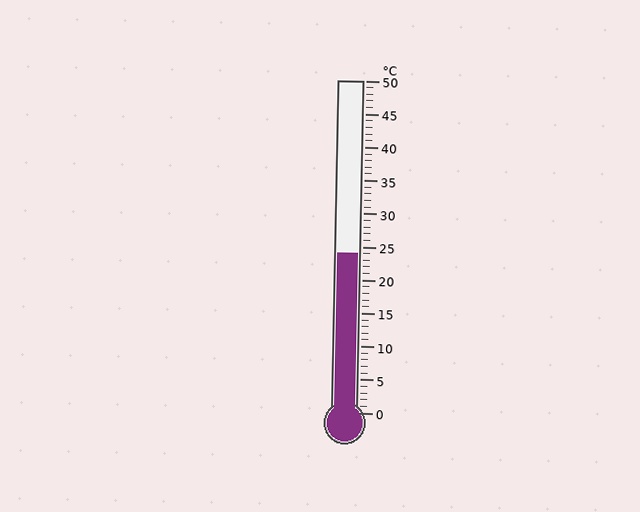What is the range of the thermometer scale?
The thermometer scale ranges from 0°C to 50°C.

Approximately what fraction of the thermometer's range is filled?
The thermometer is filled to approximately 50% of its range.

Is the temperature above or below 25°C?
The temperature is below 25°C.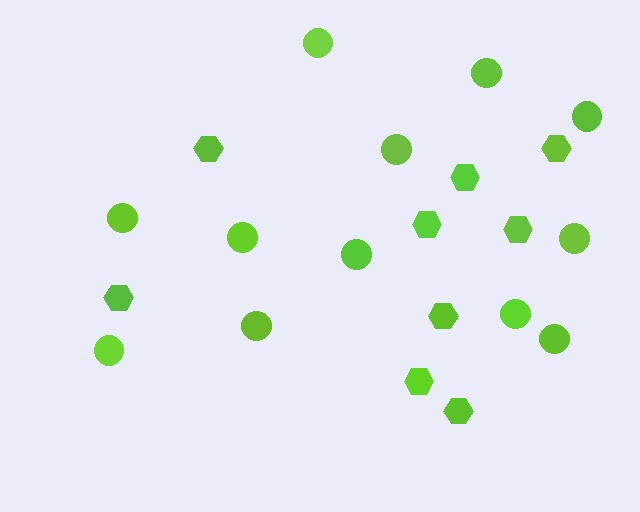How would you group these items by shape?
There are 2 groups: one group of circles (12) and one group of hexagons (9).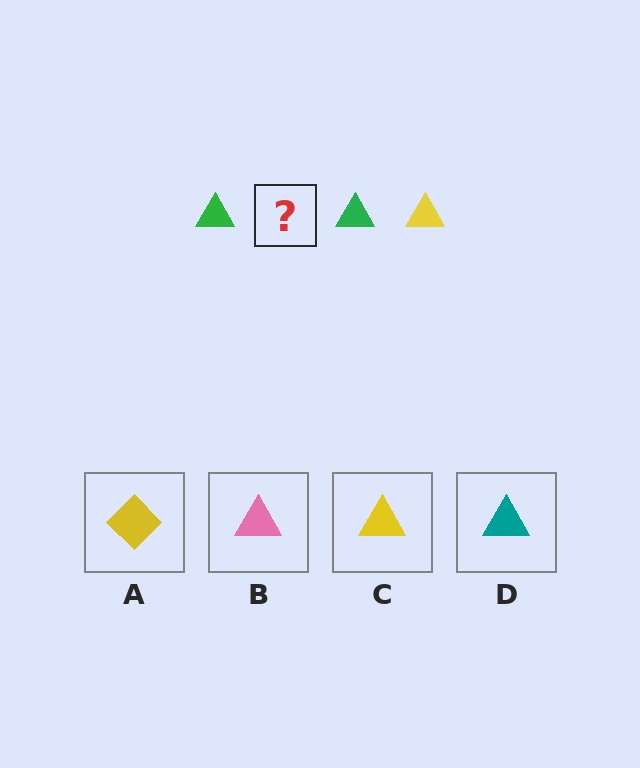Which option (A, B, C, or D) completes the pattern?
C.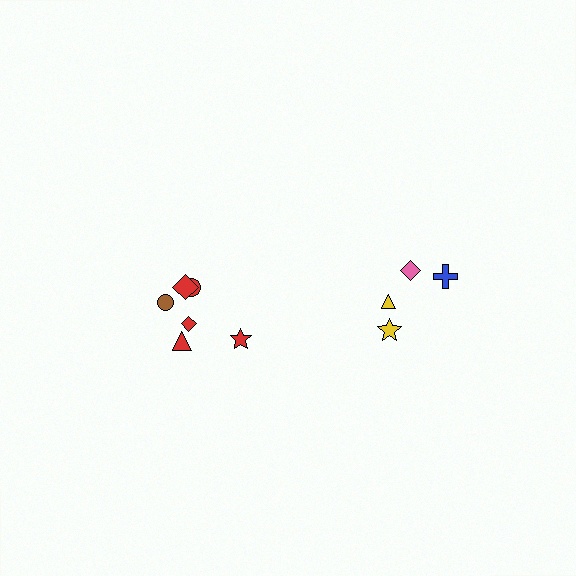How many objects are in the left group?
There are 6 objects.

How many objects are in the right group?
There are 4 objects.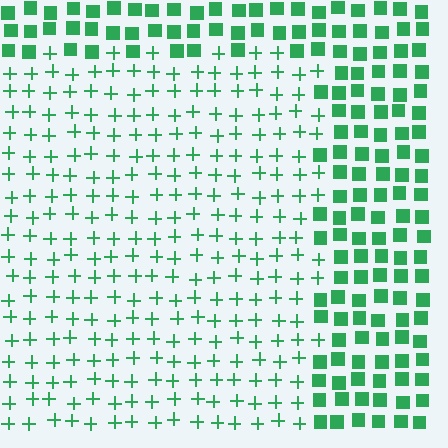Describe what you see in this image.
The image is filled with small green elements arranged in a uniform grid. A rectangle-shaped region contains plus signs, while the surrounding area contains squares. The boundary is defined purely by the change in element shape.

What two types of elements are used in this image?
The image uses plus signs inside the rectangle region and squares outside it.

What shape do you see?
I see a rectangle.